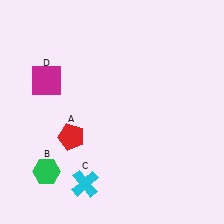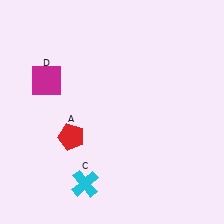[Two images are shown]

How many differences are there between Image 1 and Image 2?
There is 1 difference between the two images.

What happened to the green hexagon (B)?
The green hexagon (B) was removed in Image 2. It was in the bottom-left area of Image 1.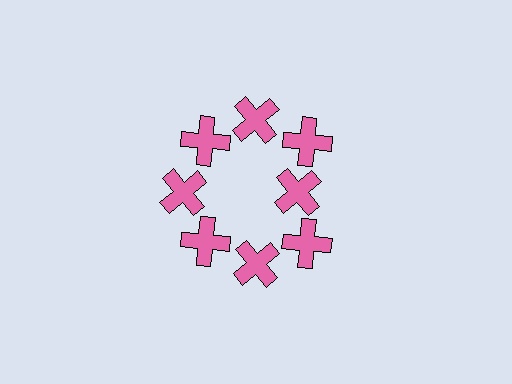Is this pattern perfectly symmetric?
No. The 8 pink crosses are arranged in a ring, but one element near the 3 o'clock position is pulled inward toward the center, breaking the 8-fold rotational symmetry.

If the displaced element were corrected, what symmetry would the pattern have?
It would have 8-fold rotational symmetry — the pattern would map onto itself every 45 degrees.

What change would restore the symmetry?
The symmetry would be restored by moving it outward, back onto the ring so that all 8 crosses sit at equal angles and equal distance from the center.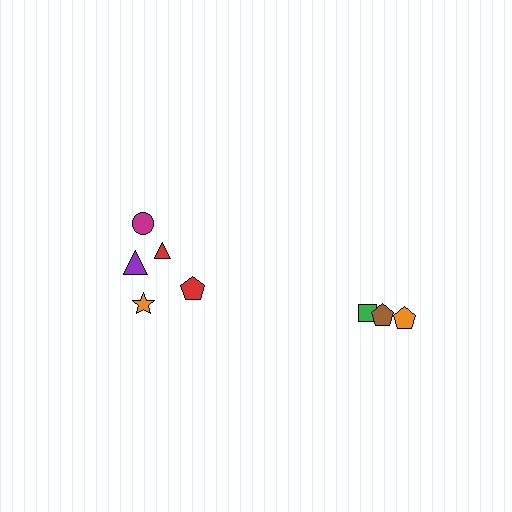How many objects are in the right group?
There are 3 objects.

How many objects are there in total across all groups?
There are 8 objects.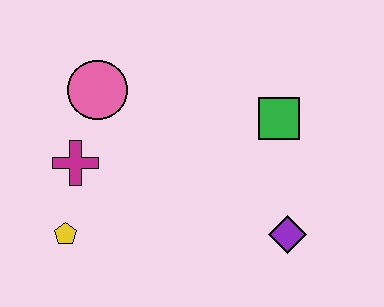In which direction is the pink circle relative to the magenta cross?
The pink circle is above the magenta cross.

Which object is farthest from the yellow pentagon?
The green square is farthest from the yellow pentagon.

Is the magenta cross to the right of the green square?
No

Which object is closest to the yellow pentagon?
The magenta cross is closest to the yellow pentagon.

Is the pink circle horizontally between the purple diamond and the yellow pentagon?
Yes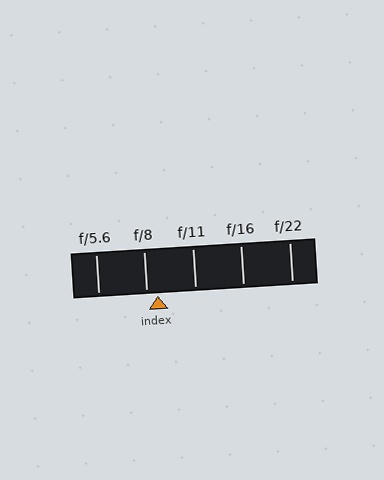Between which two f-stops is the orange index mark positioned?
The index mark is between f/8 and f/11.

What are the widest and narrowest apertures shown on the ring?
The widest aperture shown is f/5.6 and the narrowest is f/22.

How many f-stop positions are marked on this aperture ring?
There are 5 f-stop positions marked.